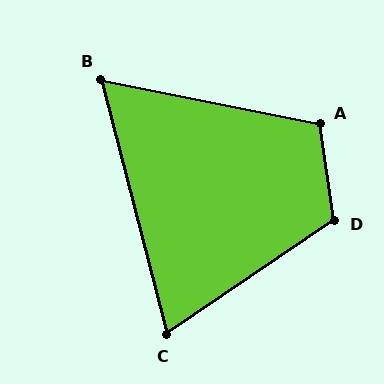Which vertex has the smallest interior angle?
B, at approximately 64 degrees.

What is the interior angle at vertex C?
Approximately 70 degrees (acute).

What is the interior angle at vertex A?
Approximately 110 degrees (obtuse).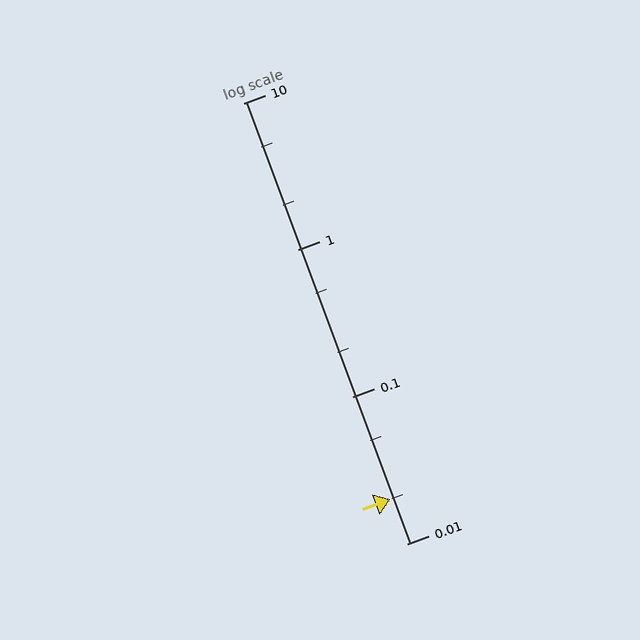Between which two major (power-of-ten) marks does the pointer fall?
The pointer is between 0.01 and 0.1.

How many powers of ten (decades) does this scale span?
The scale spans 3 decades, from 0.01 to 10.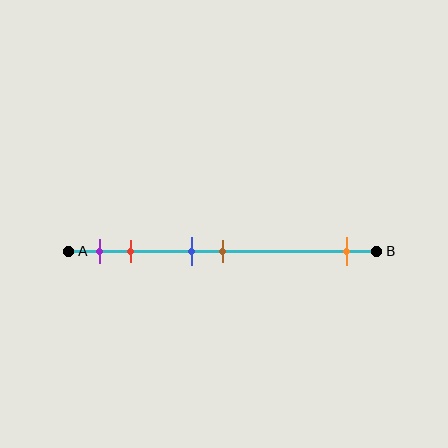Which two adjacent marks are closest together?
The blue and brown marks are the closest adjacent pair.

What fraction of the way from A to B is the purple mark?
The purple mark is approximately 10% (0.1) of the way from A to B.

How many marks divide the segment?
There are 5 marks dividing the segment.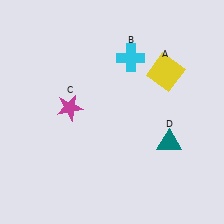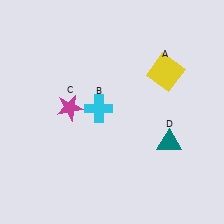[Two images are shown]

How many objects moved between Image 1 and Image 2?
1 object moved between the two images.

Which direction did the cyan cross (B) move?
The cyan cross (B) moved down.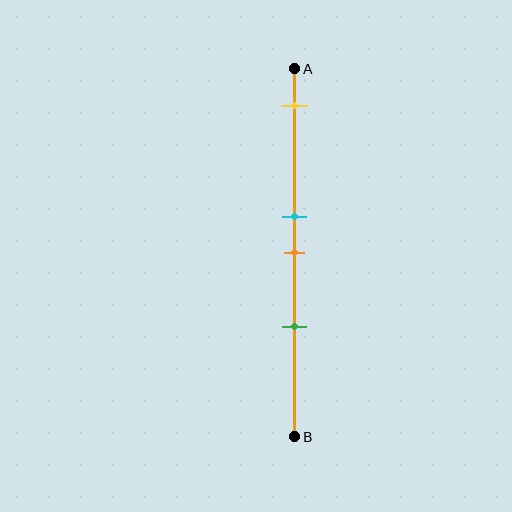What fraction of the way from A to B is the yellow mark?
The yellow mark is approximately 10% (0.1) of the way from A to B.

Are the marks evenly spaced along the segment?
No, the marks are not evenly spaced.